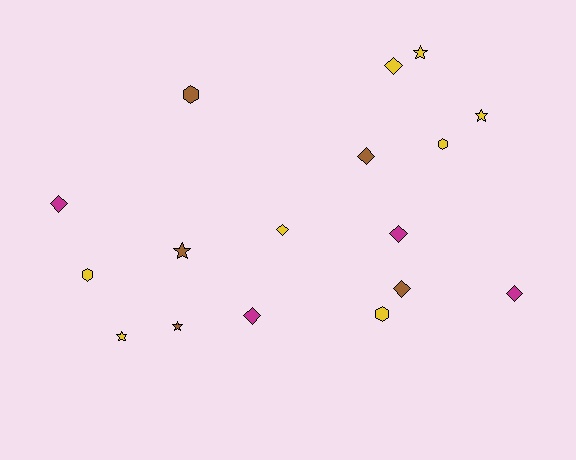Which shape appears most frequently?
Diamond, with 8 objects.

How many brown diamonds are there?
There are 2 brown diamonds.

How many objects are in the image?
There are 17 objects.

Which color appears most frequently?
Yellow, with 8 objects.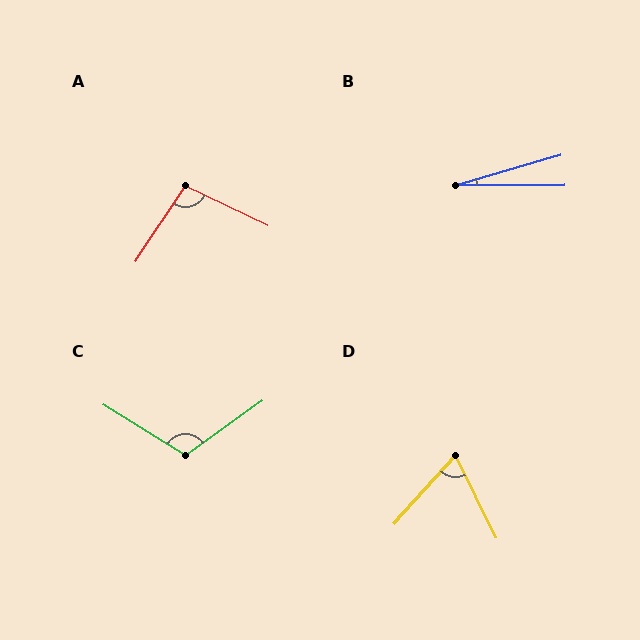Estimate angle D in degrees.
Approximately 68 degrees.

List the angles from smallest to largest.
B (16°), D (68°), A (98°), C (113°).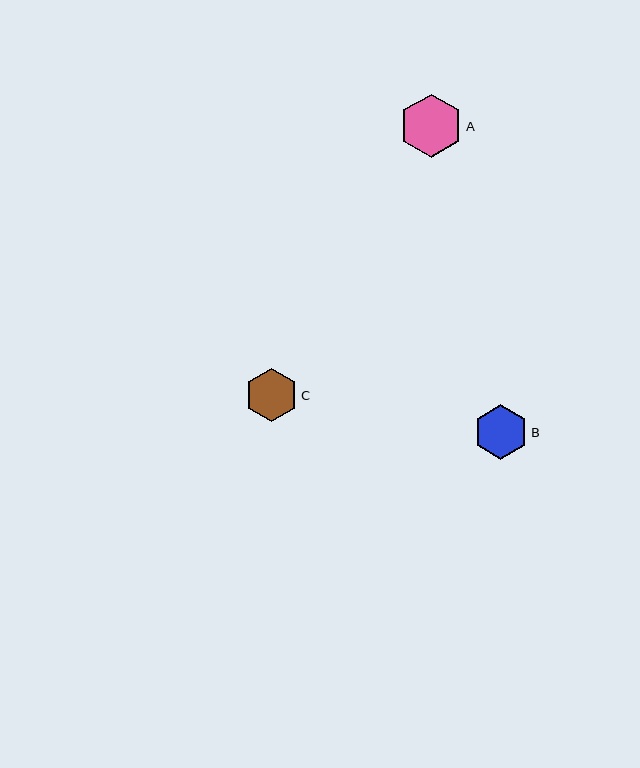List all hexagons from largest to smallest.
From largest to smallest: A, B, C.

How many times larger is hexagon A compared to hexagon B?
Hexagon A is approximately 1.2 times the size of hexagon B.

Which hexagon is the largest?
Hexagon A is the largest with a size of approximately 63 pixels.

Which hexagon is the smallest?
Hexagon C is the smallest with a size of approximately 53 pixels.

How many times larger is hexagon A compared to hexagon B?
Hexagon A is approximately 1.2 times the size of hexagon B.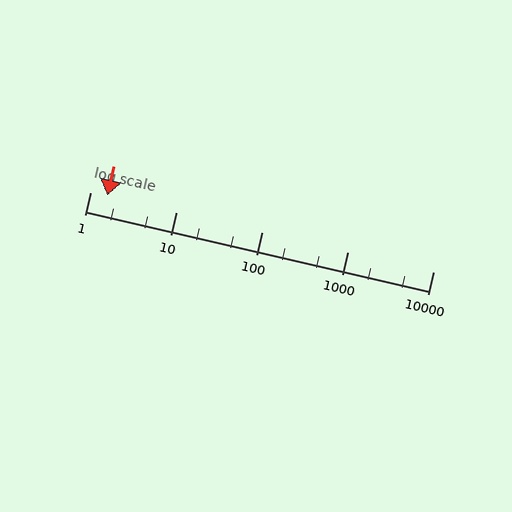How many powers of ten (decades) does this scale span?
The scale spans 4 decades, from 1 to 10000.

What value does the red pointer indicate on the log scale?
The pointer indicates approximately 1.6.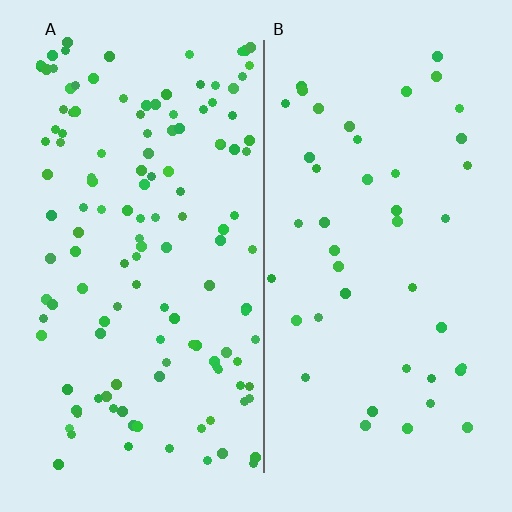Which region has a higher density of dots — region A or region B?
A (the left).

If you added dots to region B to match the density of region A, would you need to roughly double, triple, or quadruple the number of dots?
Approximately triple.